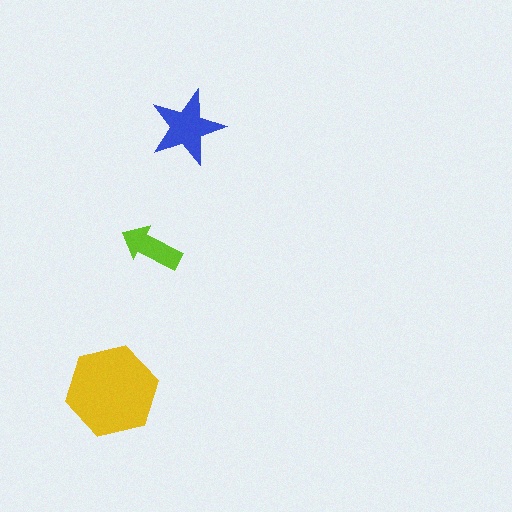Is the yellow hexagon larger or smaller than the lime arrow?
Larger.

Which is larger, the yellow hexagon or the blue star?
The yellow hexagon.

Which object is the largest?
The yellow hexagon.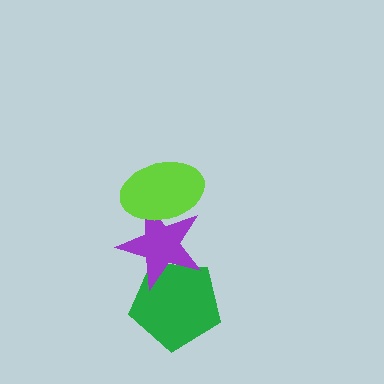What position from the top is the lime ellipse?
The lime ellipse is 1st from the top.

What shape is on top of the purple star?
The lime ellipse is on top of the purple star.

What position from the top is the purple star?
The purple star is 2nd from the top.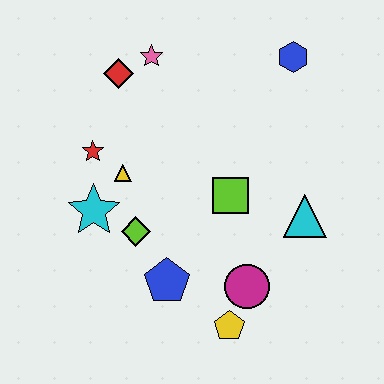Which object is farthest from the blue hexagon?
The yellow pentagon is farthest from the blue hexagon.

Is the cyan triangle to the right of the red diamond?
Yes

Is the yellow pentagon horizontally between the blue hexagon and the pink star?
Yes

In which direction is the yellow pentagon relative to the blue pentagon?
The yellow pentagon is to the right of the blue pentagon.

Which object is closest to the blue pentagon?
The lime diamond is closest to the blue pentagon.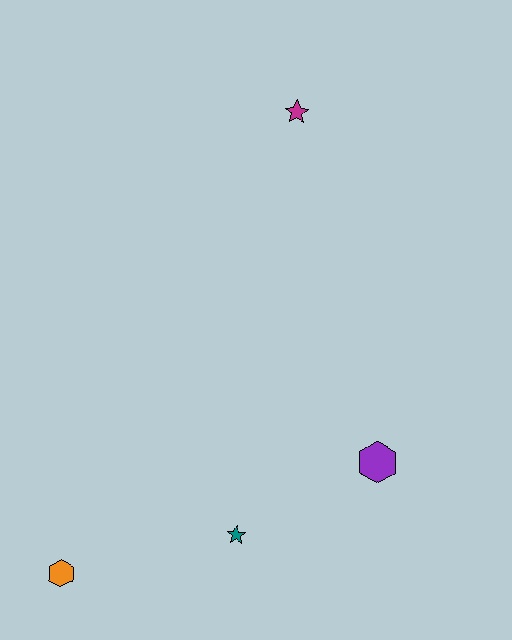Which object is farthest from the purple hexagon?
The magenta star is farthest from the purple hexagon.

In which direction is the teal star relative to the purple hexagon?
The teal star is to the left of the purple hexagon.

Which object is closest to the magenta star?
The purple hexagon is closest to the magenta star.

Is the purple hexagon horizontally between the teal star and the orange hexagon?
No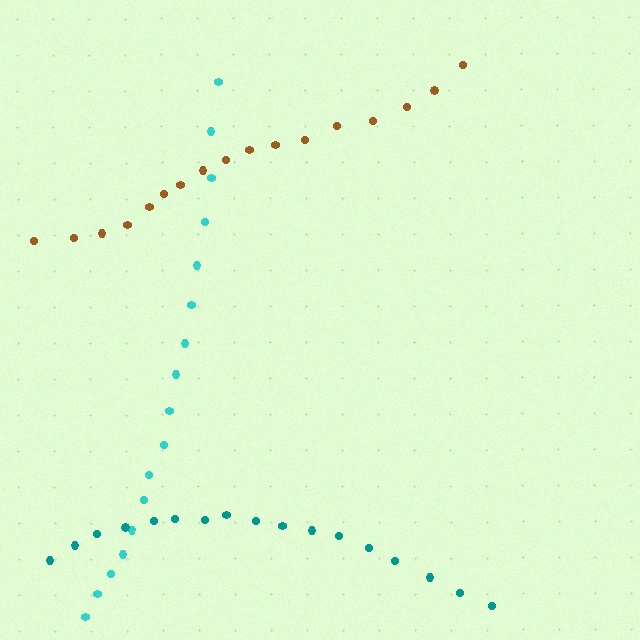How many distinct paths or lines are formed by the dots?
There are 3 distinct paths.